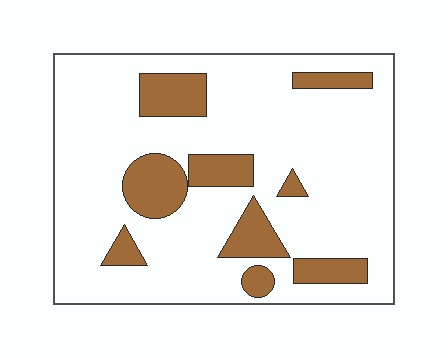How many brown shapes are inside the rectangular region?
9.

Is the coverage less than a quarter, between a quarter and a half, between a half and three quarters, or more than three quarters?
Less than a quarter.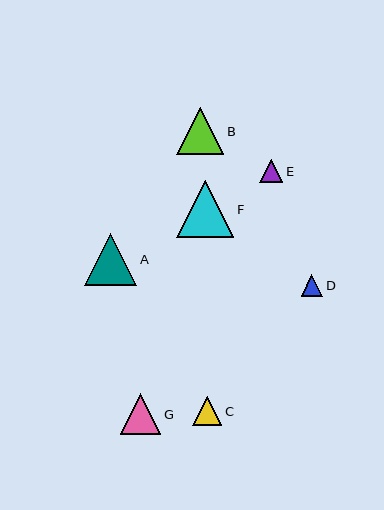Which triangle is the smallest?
Triangle D is the smallest with a size of approximately 22 pixels.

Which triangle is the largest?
Triangle F is the largest with a size of approximately 57 pixels.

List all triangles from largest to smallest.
From largest to smallest: F, A, B, G, C, E, D.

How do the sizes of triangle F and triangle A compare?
Triangle F and triangle A are approximately the same size.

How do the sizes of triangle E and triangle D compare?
Triangle E and triangle D are approximately the same size.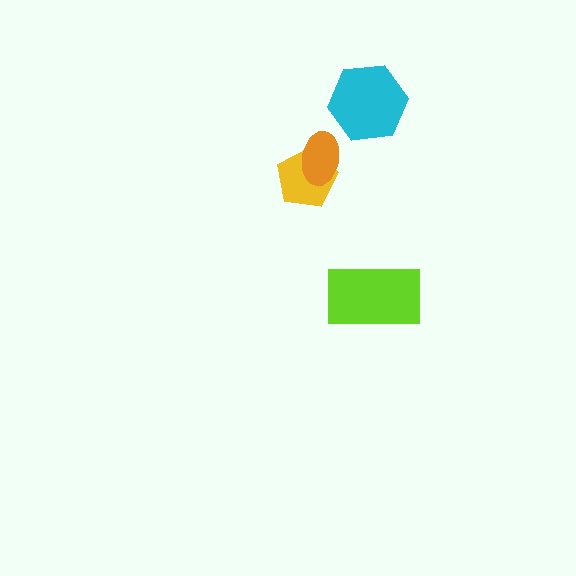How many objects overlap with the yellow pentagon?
1 object overlaps with the yellow pentagon.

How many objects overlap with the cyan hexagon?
0 objects overlap with the cyan hexagon.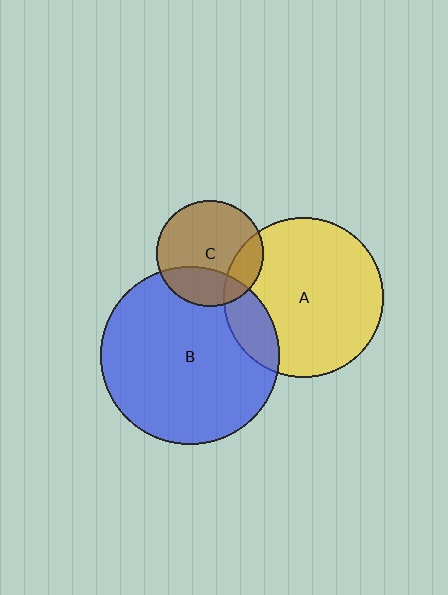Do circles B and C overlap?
Yes.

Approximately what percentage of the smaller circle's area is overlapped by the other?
Approximately 25%.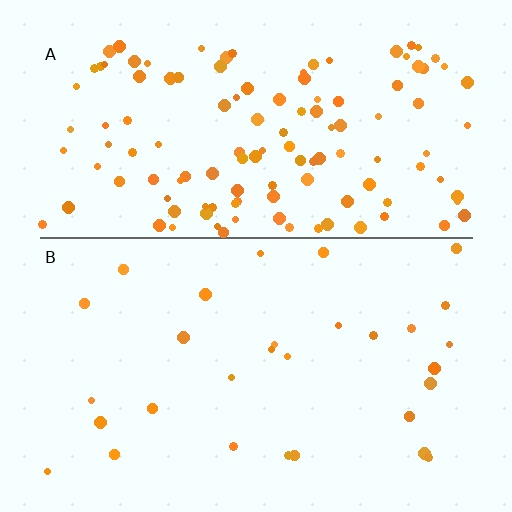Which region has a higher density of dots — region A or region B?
A (the top).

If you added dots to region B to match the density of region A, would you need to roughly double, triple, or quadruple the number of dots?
Approximately quadruple.